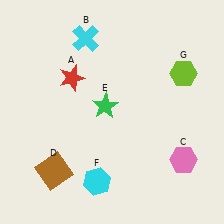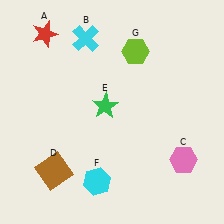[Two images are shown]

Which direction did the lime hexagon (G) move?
The lime hexagon (G) moved left.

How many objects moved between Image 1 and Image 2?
2 objects moved between the two images.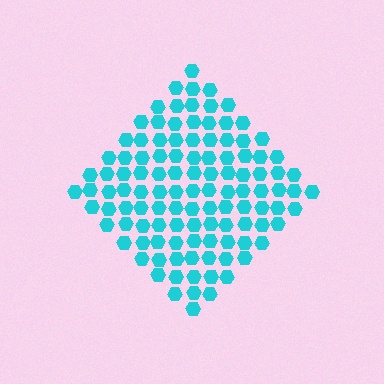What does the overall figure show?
The overall figure shows a diamond.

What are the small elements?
The small elements are hexagons.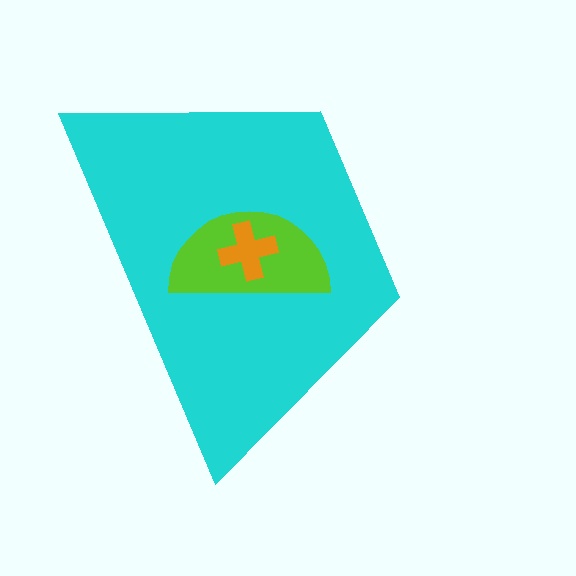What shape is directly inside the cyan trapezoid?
The lime semicircle.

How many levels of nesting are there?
3.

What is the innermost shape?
The orange cross.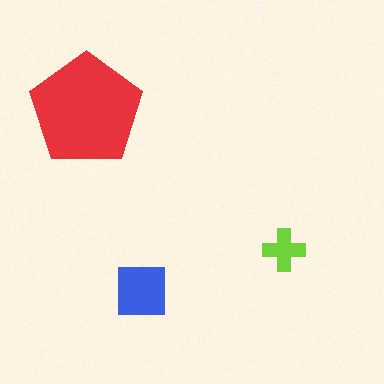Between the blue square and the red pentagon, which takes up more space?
The red pentagon.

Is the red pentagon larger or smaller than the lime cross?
Larger.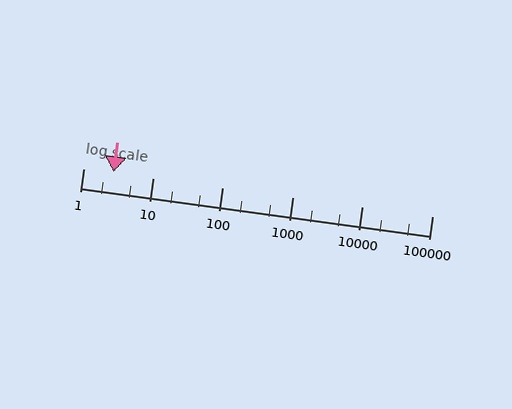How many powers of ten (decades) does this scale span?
The scale spans 5 decades, from 1 to 100000.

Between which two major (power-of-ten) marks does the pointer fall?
The pointer is between 1 and 10.